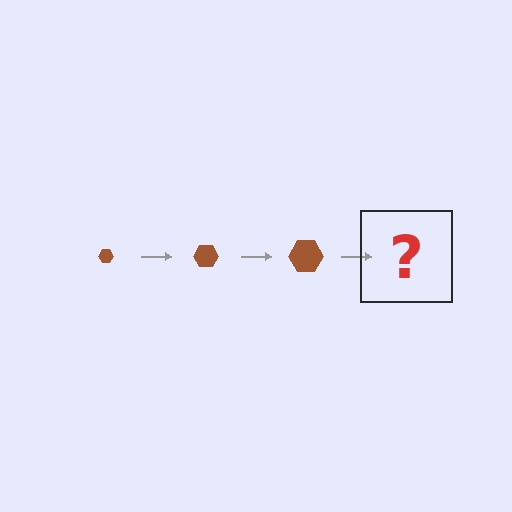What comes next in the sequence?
The next element should be a brown hexagon, larger than the previous one.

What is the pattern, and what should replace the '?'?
The pattern is that the hexagon gets progressively larger each step. The '?' should be a brown hexagon, larger than the previous one.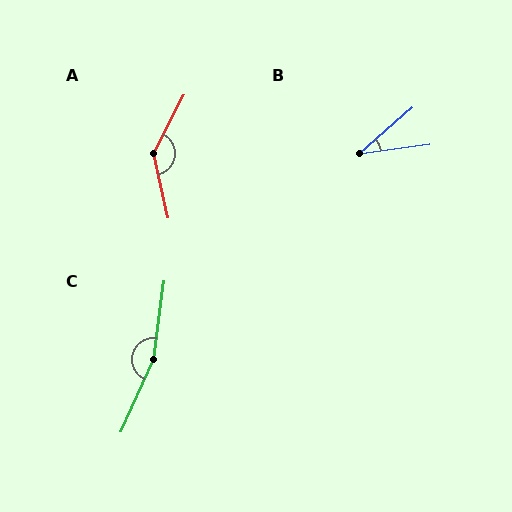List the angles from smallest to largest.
B (34°), A (139°), C (163°).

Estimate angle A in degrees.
Approximately 139 degrees.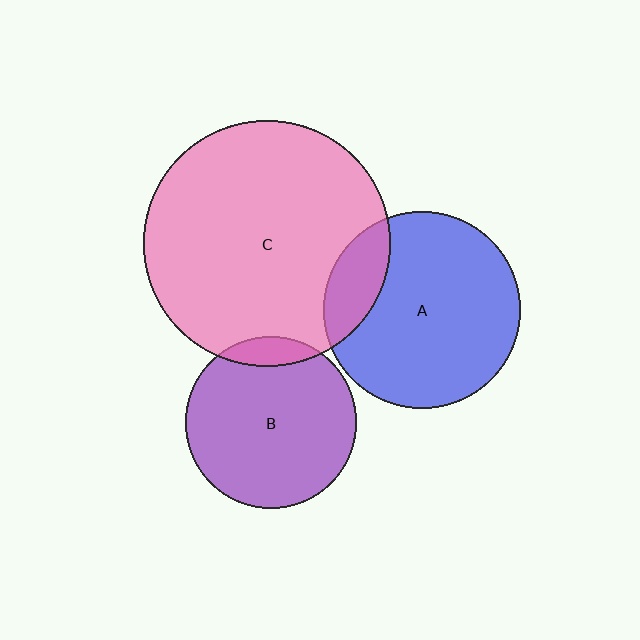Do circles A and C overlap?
Yes.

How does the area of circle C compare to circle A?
Approximately 1.6 times.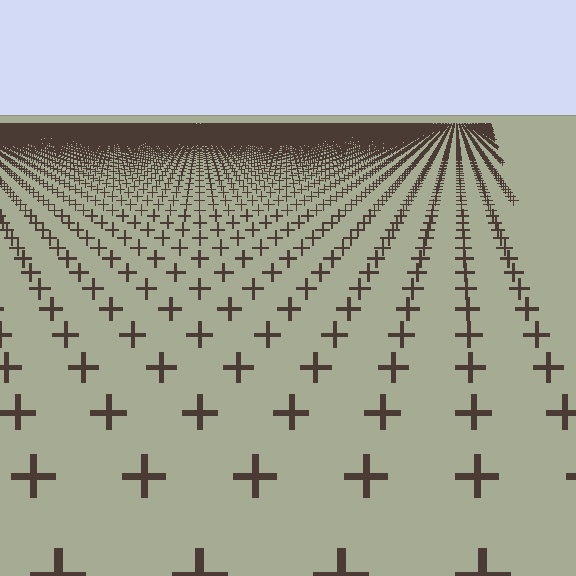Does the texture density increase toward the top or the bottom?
Density increases toward the top.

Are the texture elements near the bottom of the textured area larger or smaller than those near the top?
Larger. Near the bottom, elements are closer to the viewer and appear at a bigger on-screen size.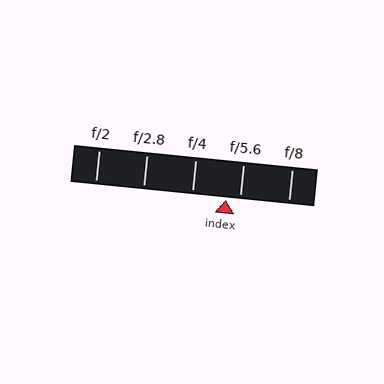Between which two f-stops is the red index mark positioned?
The index mark is between f/4 and f/5.6.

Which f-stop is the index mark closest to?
The index mark is closest to f/5.6.